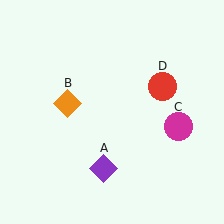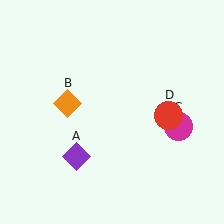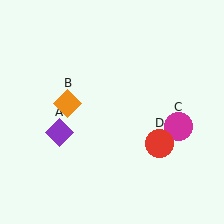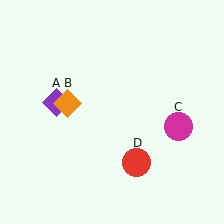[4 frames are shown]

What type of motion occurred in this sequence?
The purple diamond (object A), red circle (object D) rotated clockwise around the center of the scene.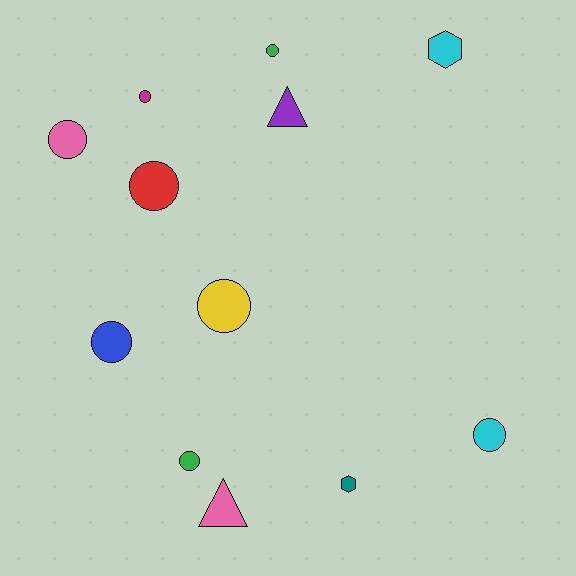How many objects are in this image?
There are 12 objects.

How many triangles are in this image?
There are 2 triangles.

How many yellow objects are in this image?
There is 1 yellow object.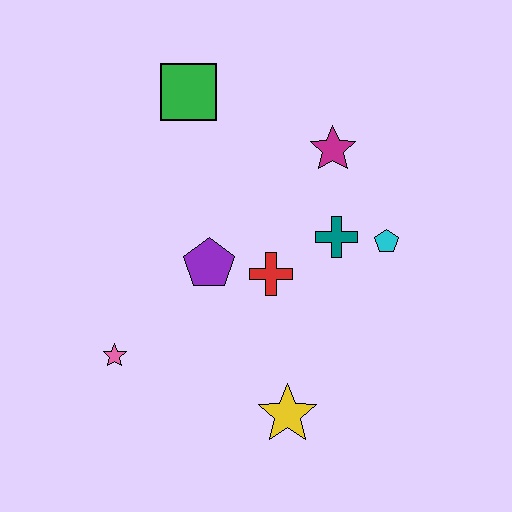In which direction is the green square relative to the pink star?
The green square is above the pink star.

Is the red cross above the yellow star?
Yes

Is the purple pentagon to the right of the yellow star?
No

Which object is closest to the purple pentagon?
The red cross is closest to the purple pentagon.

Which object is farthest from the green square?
The yellow star is farthest from the green square.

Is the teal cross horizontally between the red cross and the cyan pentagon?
Yes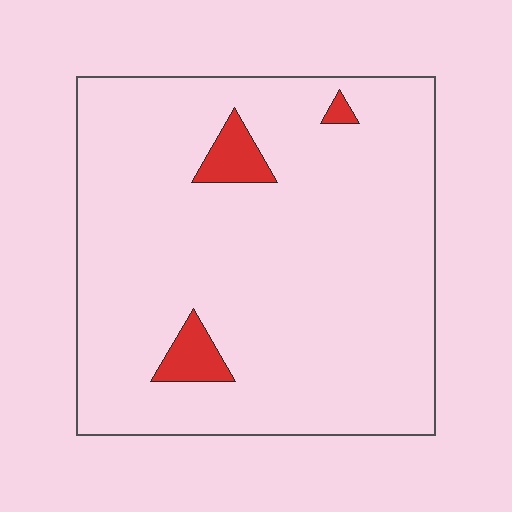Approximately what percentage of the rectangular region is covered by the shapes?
Approximately 5%.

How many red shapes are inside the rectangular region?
3.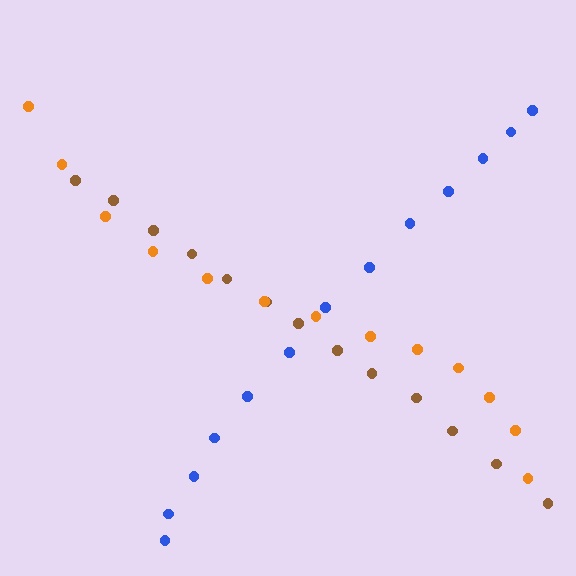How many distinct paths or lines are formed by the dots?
There are 3 distinct paths.